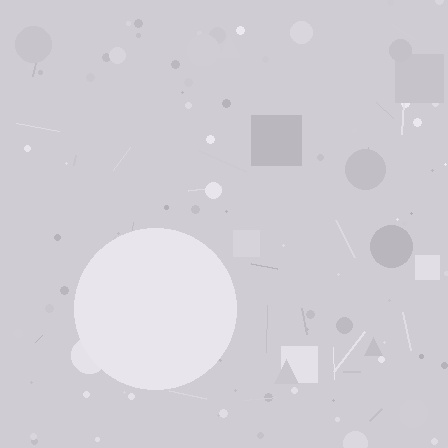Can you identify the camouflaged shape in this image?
The camouflaged shape is a circle.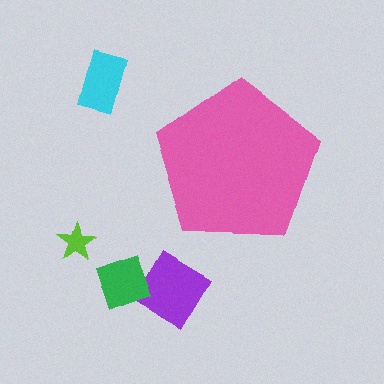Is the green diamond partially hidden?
No, the green diamond is fully visible.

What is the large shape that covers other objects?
A pink pentagon.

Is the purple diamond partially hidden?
No, the purple diamond is fully visible.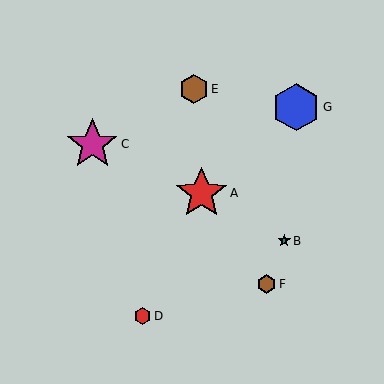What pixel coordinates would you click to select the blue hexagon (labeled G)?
Click at (296, 107) to select the blue hexagon G.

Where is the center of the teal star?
The center of the teal star is at (284, 241).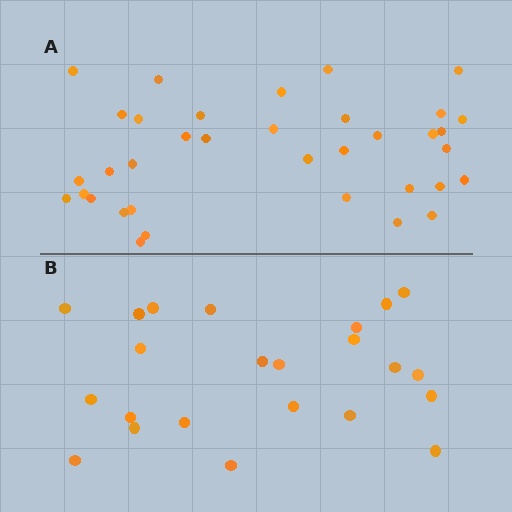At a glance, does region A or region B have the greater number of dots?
Region A (the top region) has more dots.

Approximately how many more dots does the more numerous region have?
Region A has approximately 15 more dots than region B.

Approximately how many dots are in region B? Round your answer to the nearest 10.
About 20 dots. (The exact count is 23, which rounds to 20.)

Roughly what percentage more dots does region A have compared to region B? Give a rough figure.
About 55% more.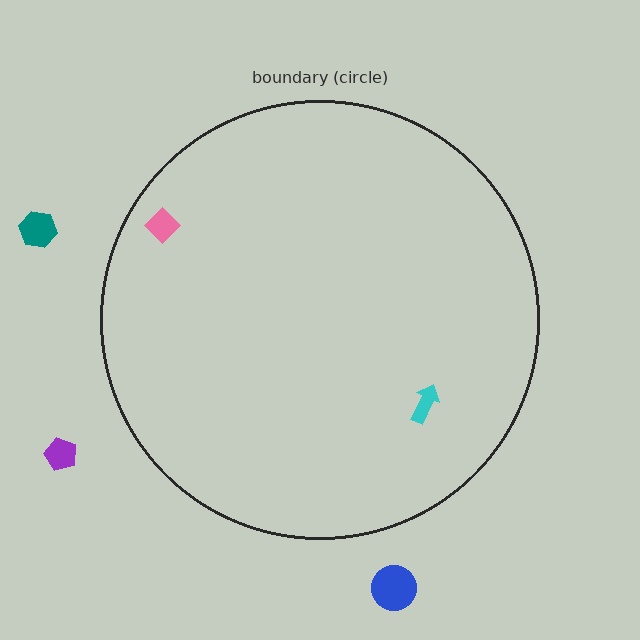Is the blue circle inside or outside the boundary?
Outside.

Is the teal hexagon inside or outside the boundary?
Outside.